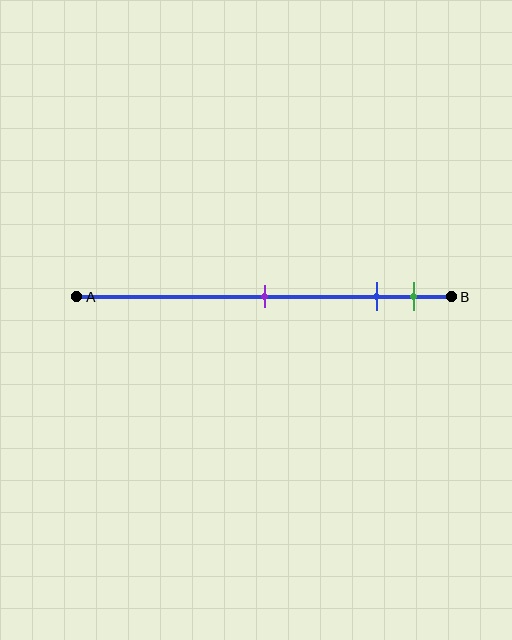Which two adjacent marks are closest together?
The blue and green marks are the closest adjacent pair.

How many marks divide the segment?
There are 3 marks dividing the segment.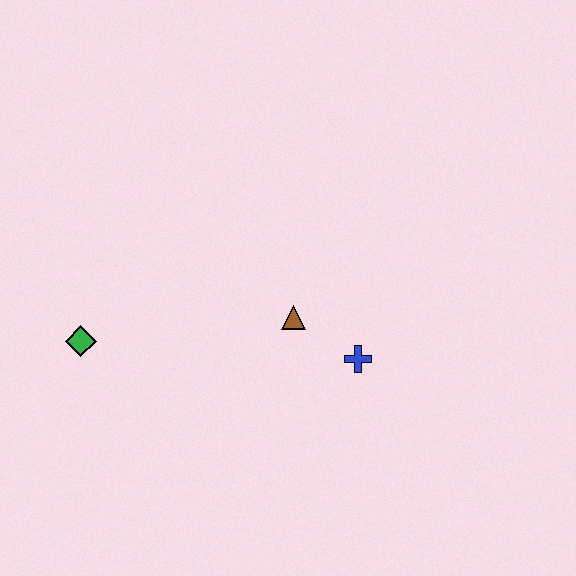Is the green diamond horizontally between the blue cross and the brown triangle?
No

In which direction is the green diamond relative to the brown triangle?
The green diamond is to the left of the brown triangle.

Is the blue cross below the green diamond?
Yes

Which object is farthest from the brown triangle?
The green diamond is farthest from the brown triangle.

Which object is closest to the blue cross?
The brown triangle is closest to the blue cross.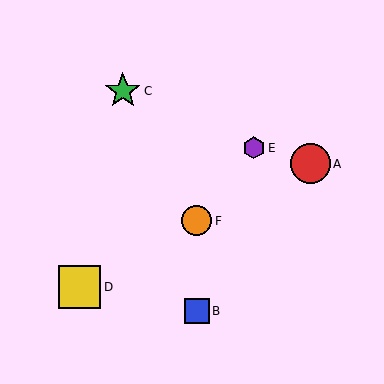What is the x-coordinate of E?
Object E is at x≈254.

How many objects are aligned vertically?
2 objects (B, F) are aligned vertically.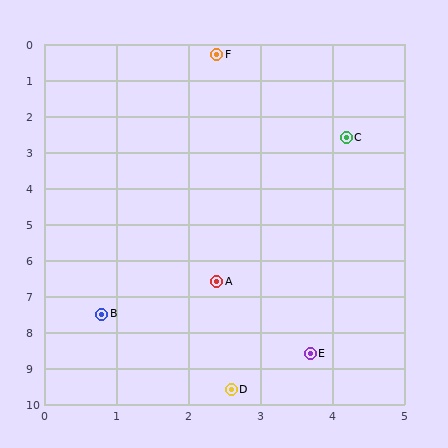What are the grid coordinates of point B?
Point B is at approximately (0.8, 7.5).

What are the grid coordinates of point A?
Point A is at approximately (2.4, 6.6).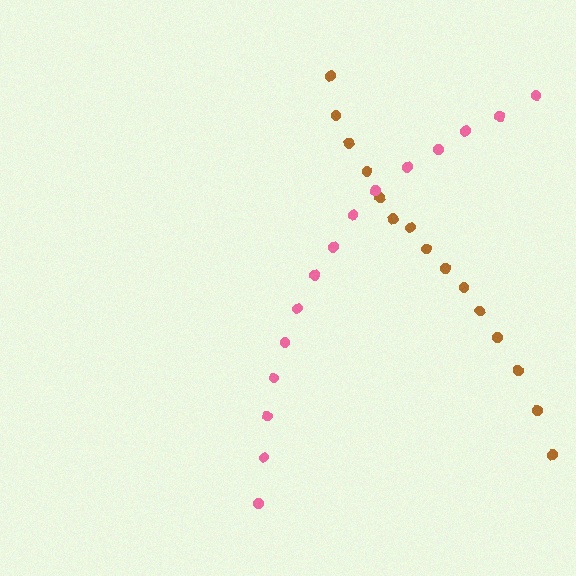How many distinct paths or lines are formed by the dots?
There are 2 distinct paths.